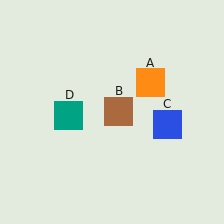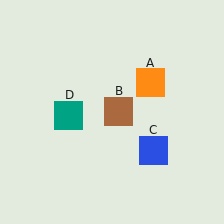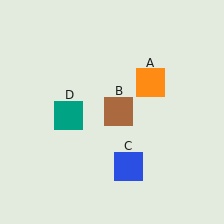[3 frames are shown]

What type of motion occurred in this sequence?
The blue square (object C) rotated clockwise around the center of the scene.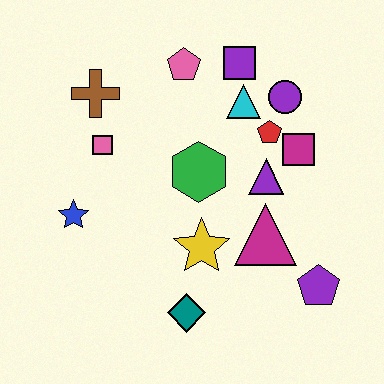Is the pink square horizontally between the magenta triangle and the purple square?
No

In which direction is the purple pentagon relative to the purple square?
The purple pentagon is below the purple square.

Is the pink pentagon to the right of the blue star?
Yes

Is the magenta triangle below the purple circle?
Yes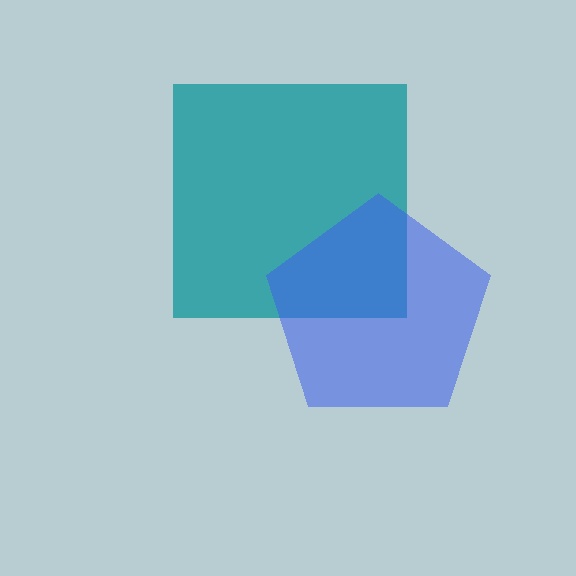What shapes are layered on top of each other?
The layered shapes are: a teal square, a blue pentagon.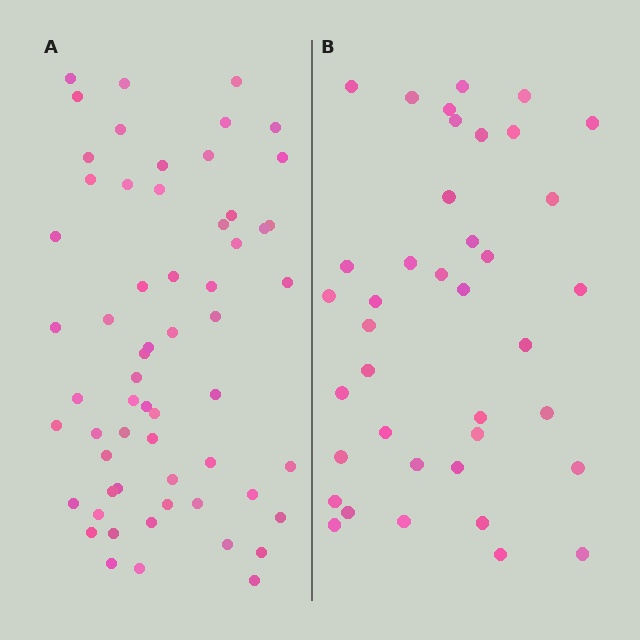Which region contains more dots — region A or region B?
Region A (the left region) has more dots.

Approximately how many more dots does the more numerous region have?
Region A has approximately 20 more dots than region B.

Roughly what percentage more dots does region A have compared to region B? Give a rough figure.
About 55% more.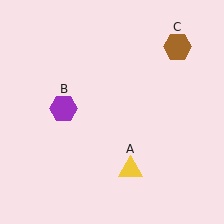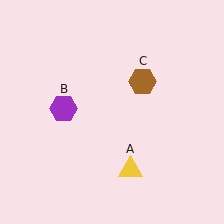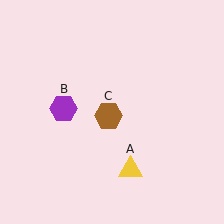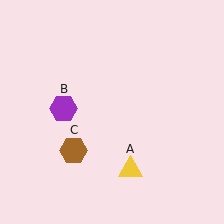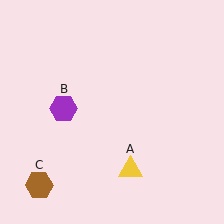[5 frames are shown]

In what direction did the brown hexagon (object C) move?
The brown hexagon (object C) moved down and to the left.